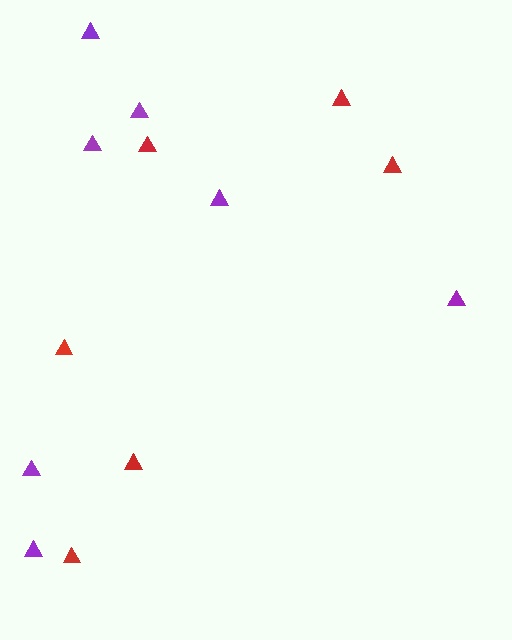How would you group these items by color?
There are 2 groups: one group of red triangles (6) and one group of purple triangles (7).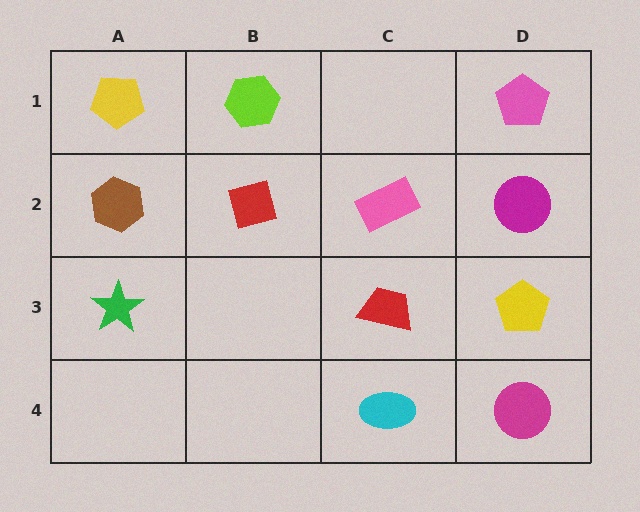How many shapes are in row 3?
3 shapes.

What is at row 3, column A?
A green star.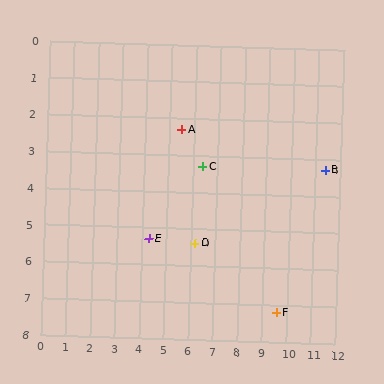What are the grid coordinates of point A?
Point A is at approximately (5.5, 2.3).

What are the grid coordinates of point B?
Point B is at approximately (11.4, 3.3).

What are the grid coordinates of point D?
Point D is at approximately (6.2, 5.4).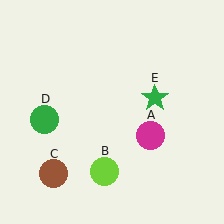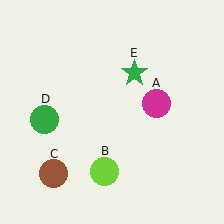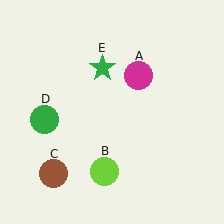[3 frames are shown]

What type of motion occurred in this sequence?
The magenta circle (object A), green star (object E) rotated counterclockwise around the center of the scene.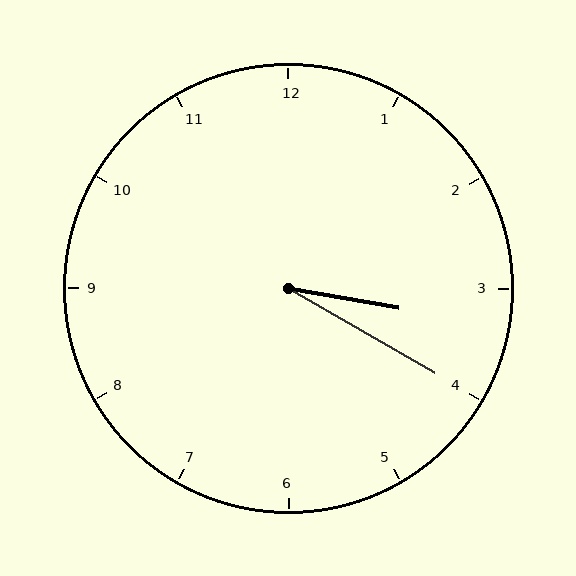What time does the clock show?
3:20.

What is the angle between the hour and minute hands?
Approximately 20 degrees.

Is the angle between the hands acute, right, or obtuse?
It is acute.